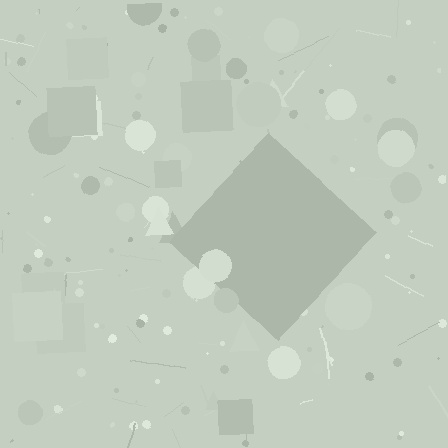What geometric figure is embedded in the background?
A diamond is embedded in the background.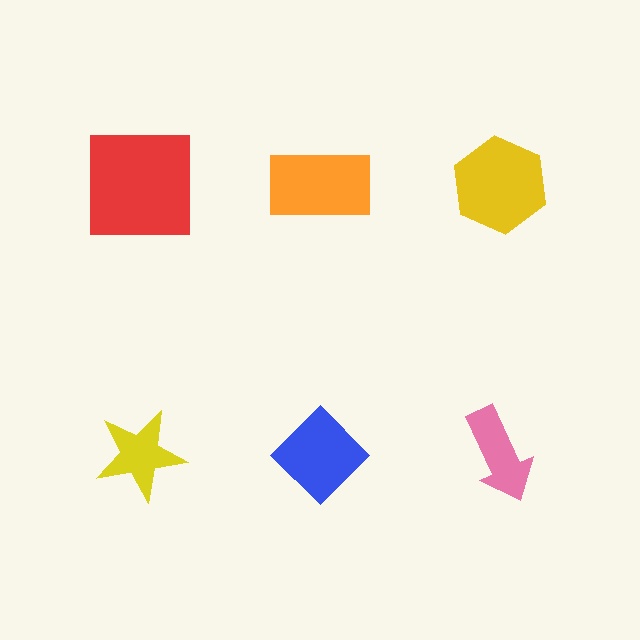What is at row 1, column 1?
A red square.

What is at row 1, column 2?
An orange rectangle.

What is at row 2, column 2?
A blue diamond.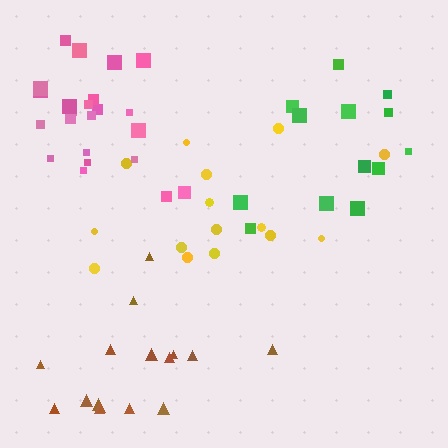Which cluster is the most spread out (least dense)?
Green.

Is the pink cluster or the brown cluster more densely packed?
Pink.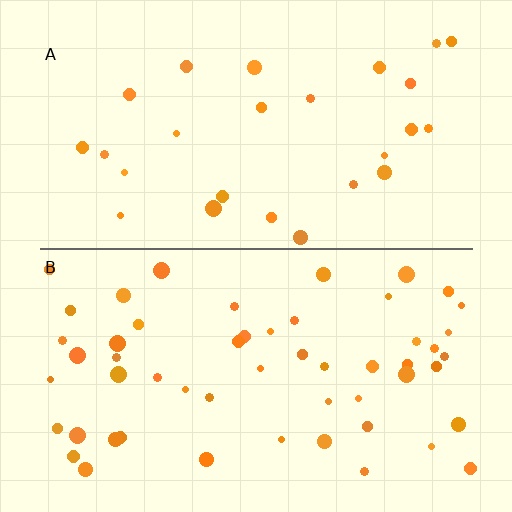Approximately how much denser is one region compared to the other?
Approximately 2.1× — region B over region A.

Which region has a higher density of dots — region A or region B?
B (the bottom).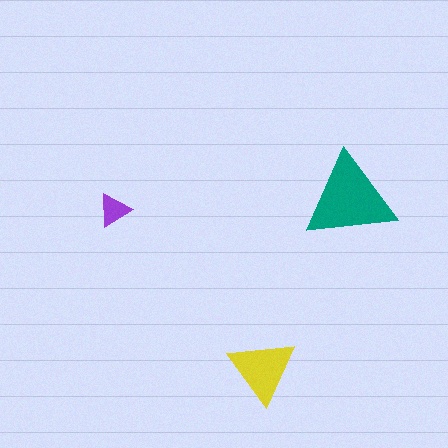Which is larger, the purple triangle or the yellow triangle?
The yellow one.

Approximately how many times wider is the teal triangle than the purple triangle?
About 3 times wider.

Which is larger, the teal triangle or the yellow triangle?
The teal one.